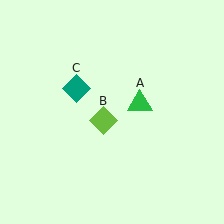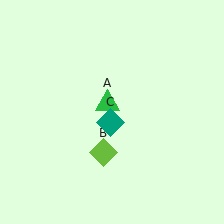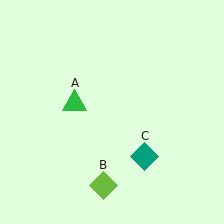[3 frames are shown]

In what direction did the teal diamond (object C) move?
The teal diamond (object C) moved down and to the right.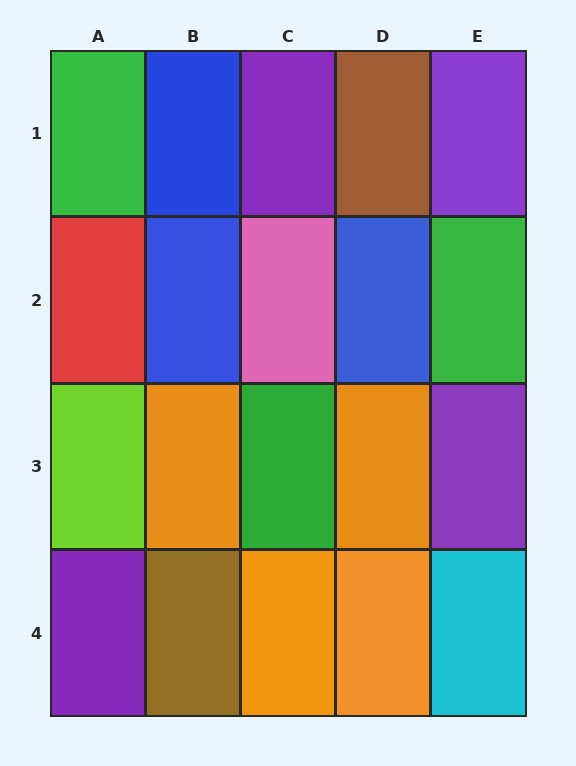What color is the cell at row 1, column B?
Blue.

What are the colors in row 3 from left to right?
Lime, orange, green, orange, purple.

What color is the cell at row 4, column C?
Orange.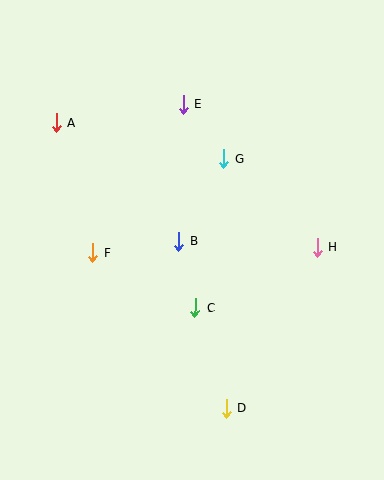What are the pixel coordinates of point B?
Point B is at (179, 241).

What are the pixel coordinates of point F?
Point F is at (92, 253).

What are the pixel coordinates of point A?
Point A is at (56, 123).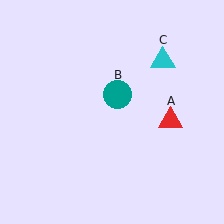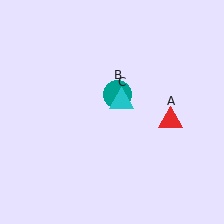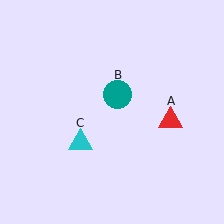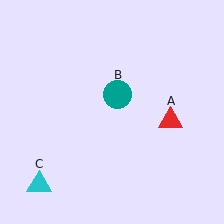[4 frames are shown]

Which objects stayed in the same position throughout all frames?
Red triangle (object A) and teal circle (object B) remained stationary.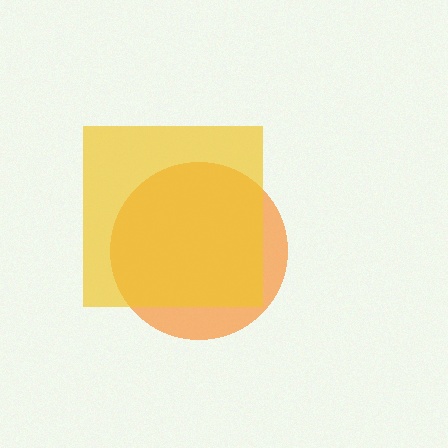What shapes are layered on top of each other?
The layered shapes are: an orange circle, a yellow square.